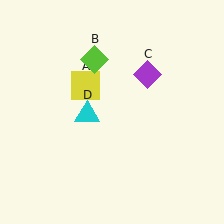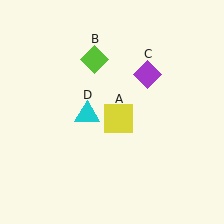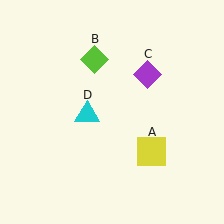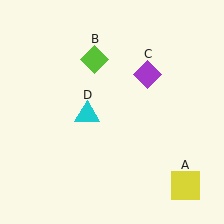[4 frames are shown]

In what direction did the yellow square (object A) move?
The yellow square (object A) moved down and to the right.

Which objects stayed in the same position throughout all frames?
Lime diamond (object B) and purple diamond (object C) and cyan triangle (object D) remained stationary.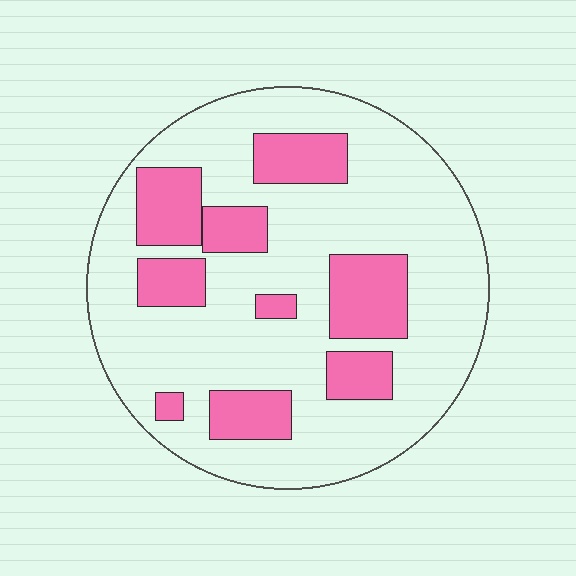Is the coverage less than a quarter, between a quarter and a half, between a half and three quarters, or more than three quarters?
Between a quarter and a half.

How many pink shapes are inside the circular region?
9.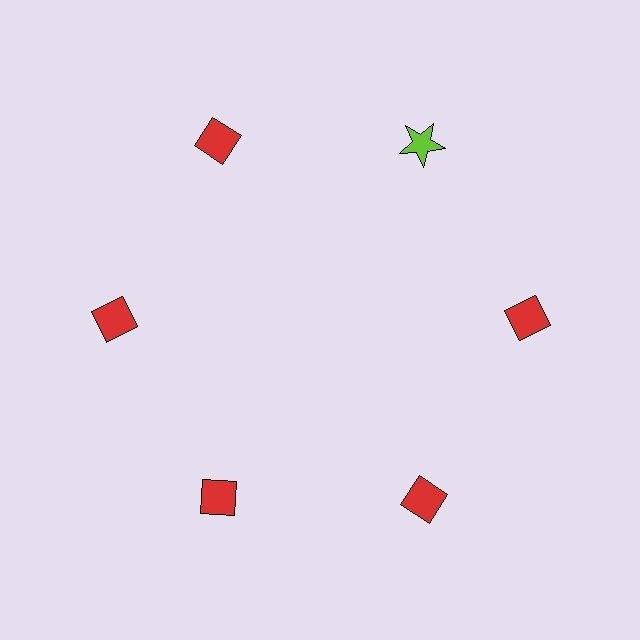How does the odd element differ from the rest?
It differs in both color (lime instead of red) and shape (star instead of diamond).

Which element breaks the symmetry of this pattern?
The lime star at roughly the 1 o'clock position breaks the symmetry. All other shapes are red diamonds.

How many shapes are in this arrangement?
There are 6 shapes arranged in a ring pattern.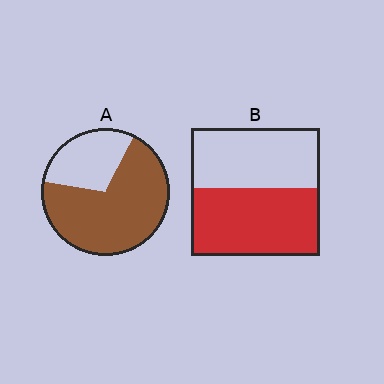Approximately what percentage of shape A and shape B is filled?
A is approximately 70% and B is approximately 55%.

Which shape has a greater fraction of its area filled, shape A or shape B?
Shape A.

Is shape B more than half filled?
Roughly half.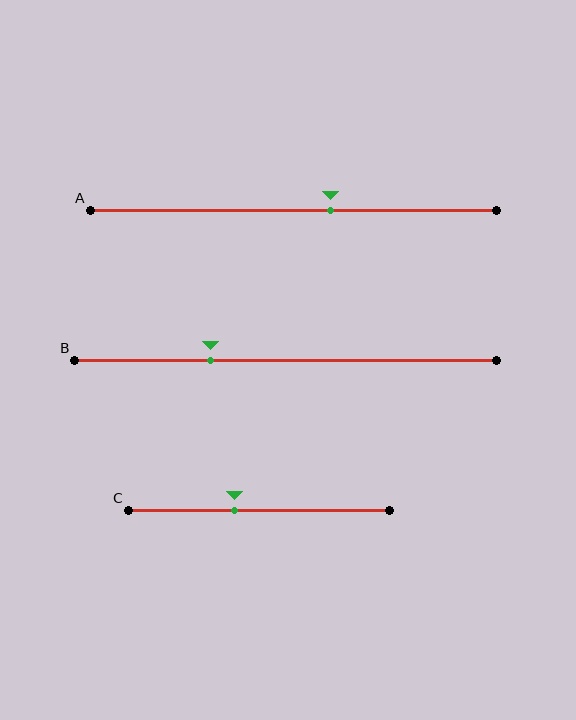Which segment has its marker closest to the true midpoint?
Segment A has its marker closest to the true midpoint.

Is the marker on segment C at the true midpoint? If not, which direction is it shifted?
No, the marker on segment C is shifted to the left by about 9% of the segment length.